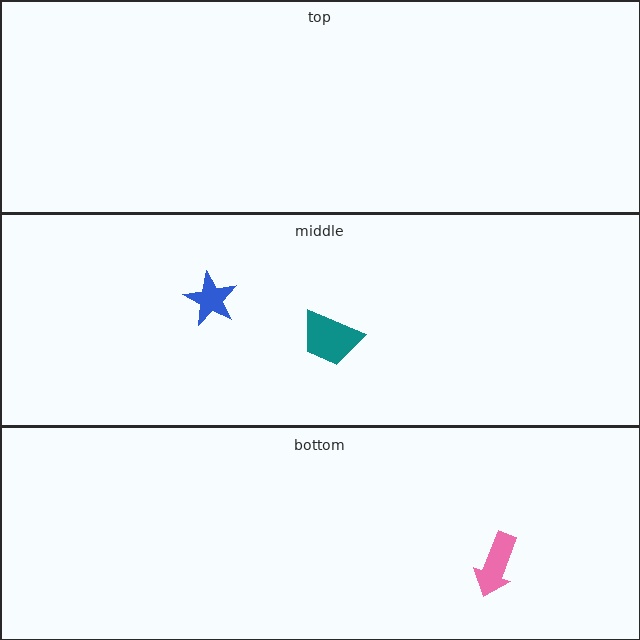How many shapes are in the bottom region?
1.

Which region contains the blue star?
The middle region.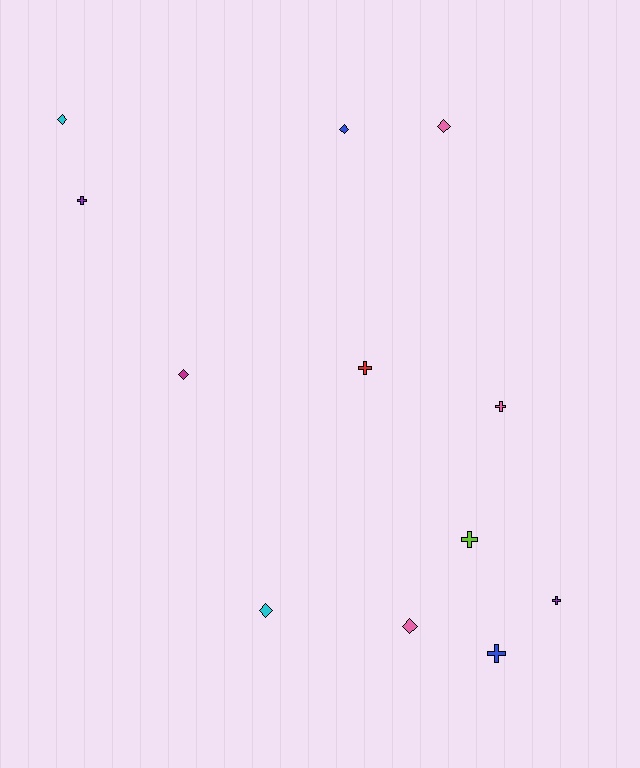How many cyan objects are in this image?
There are 2 cyan objects.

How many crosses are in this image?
There are 6 crosses.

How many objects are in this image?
There are 12 objects.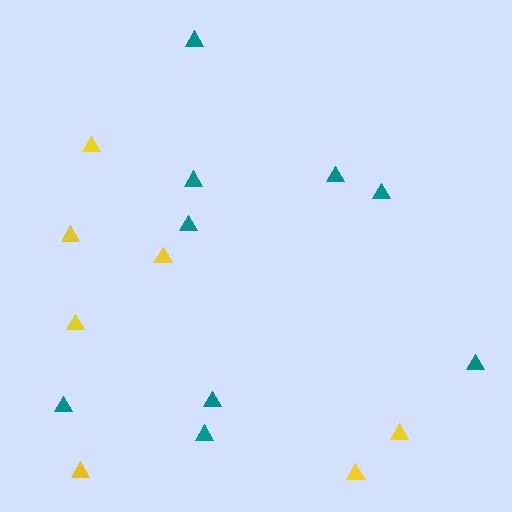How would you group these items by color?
There are 2 groups: one group of teal triangles (9) and one group of yellow triangles (7).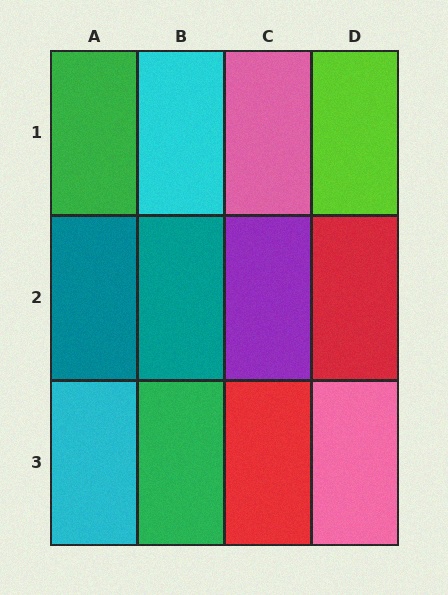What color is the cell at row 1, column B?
Cyan.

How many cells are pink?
2 cells are pink.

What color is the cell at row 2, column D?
Red.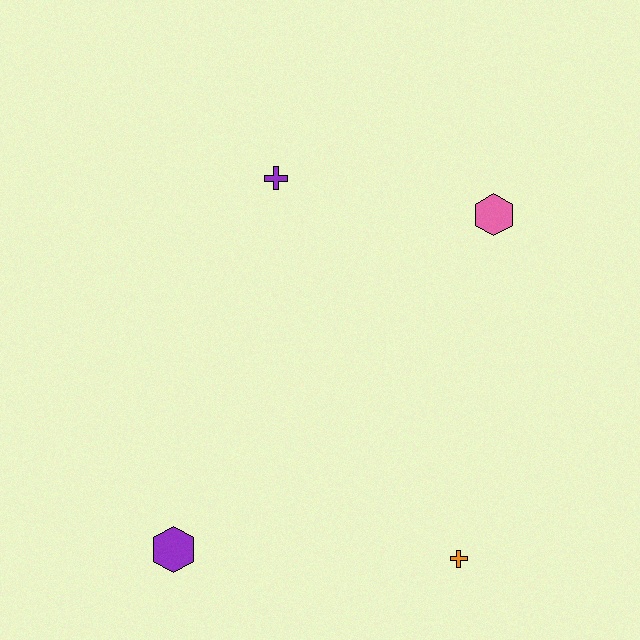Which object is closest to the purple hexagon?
The orange cross is closest to the purple hexagon.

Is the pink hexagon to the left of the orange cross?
No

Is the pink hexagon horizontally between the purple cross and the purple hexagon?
No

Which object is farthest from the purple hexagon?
The pink hexagon is farthest from the purple hexagon.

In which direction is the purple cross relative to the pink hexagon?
The purple cross is to the left of the pink hexagon.